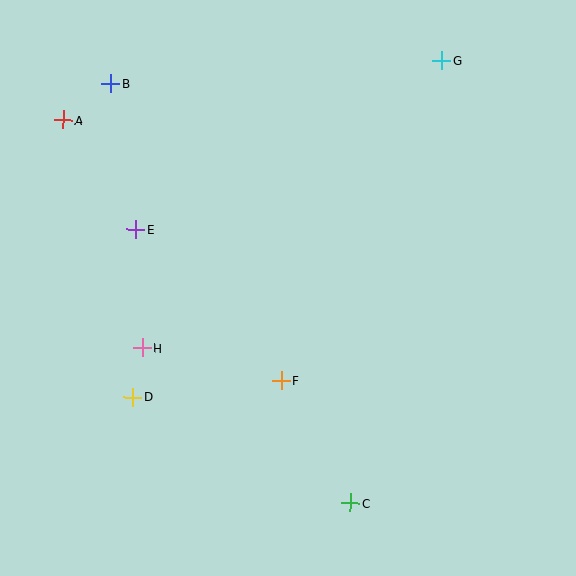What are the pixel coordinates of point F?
Point F is at (281, 380).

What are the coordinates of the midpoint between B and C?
The midpoint between B and C is at (231, 293).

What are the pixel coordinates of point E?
Point E is at (136, 230).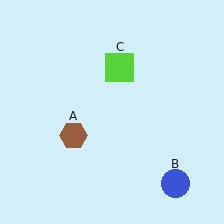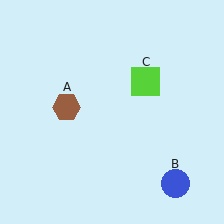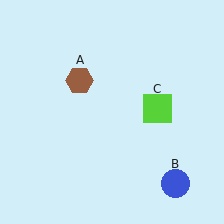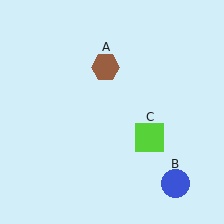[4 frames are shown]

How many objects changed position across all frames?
2 objects changed position: brown hexagon (object A), lime square (object C).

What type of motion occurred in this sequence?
The brown hexagon (object A), lime square (object C) rotated clockwise around the center of the scene.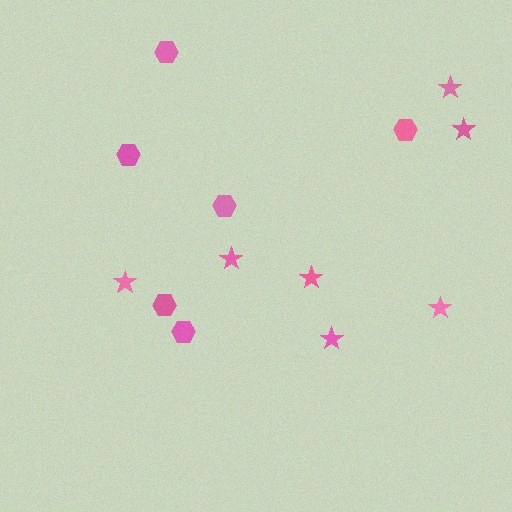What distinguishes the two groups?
There are 2 groups: one group of stars (7) and one group of hexagons (6).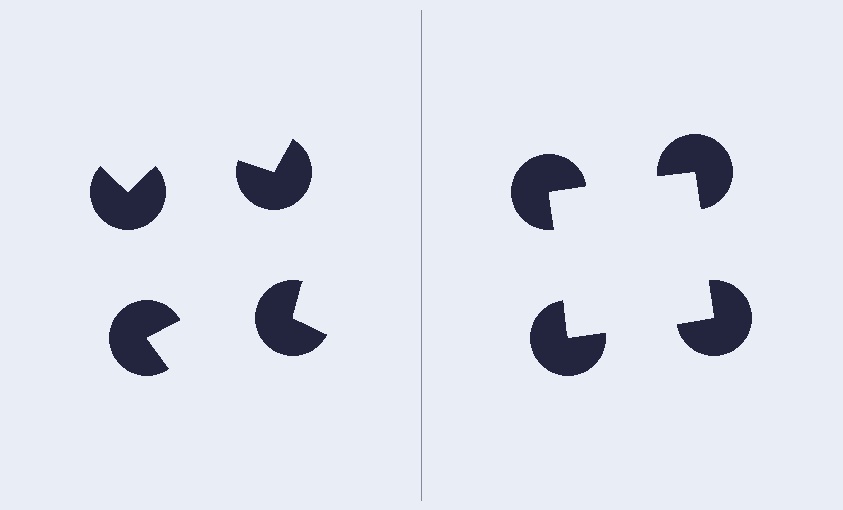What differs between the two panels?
The pac-man discs are positioned identically on both sides; only the wedge orientations differ. On the right they align to a square; on the left they are misaligned.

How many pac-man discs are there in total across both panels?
8 — 4 on each side.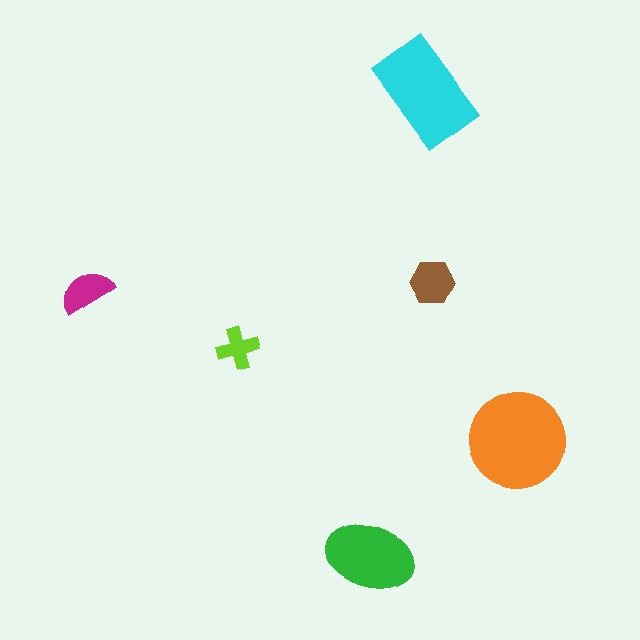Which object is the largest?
The orange circle.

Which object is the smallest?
The lime cross.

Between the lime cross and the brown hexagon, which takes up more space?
The brown hexagon.